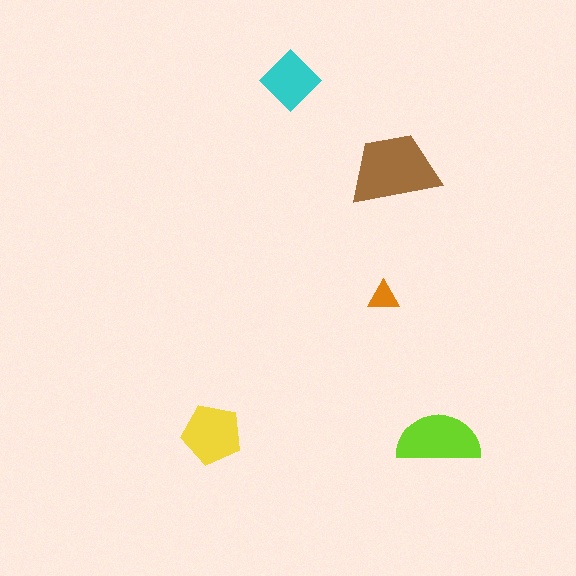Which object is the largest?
The brown trapezoid.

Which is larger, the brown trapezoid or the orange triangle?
The brown trapezoid.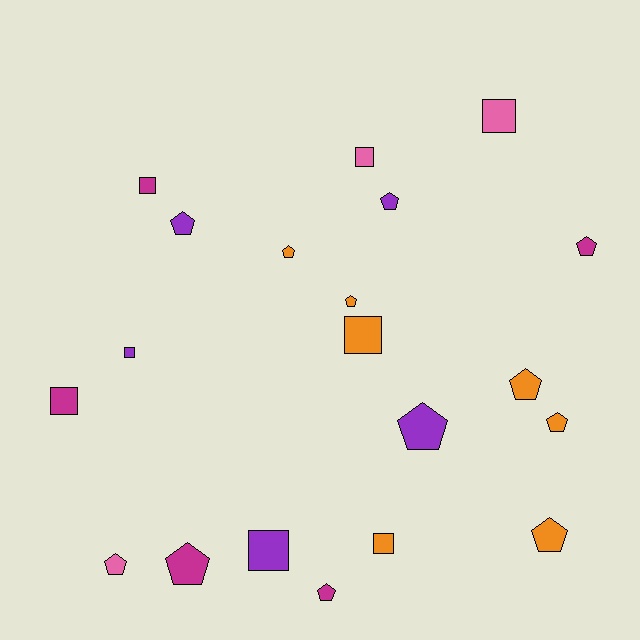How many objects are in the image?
There are 20 objects.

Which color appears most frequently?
Orange, with 7 objects.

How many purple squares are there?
There are 2 purple squares.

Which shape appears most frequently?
Pentagon, with 12 objects.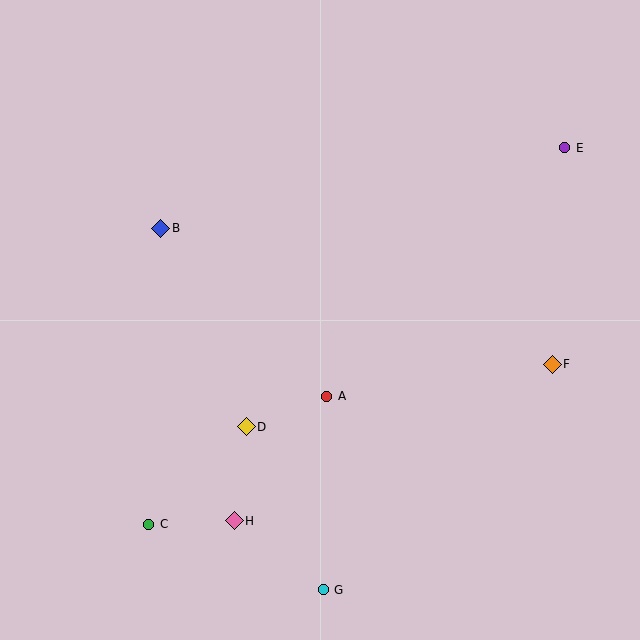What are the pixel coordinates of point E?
Point E is at (565, 148).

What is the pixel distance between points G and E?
The distance between G and E is 504 pixels.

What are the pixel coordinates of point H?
Point H is at (234, 521).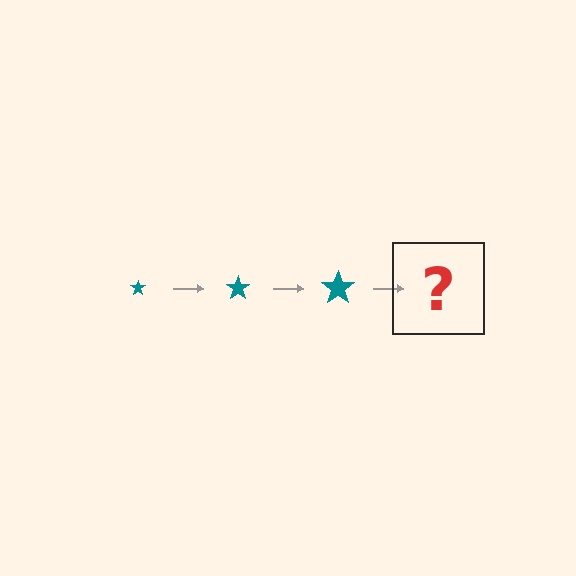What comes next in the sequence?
The next element should be a teal star, larger than the previous one.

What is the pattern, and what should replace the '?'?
The pattern is that the star gets progressively larger each step. The '?' should be a teal star, larger than the previous one.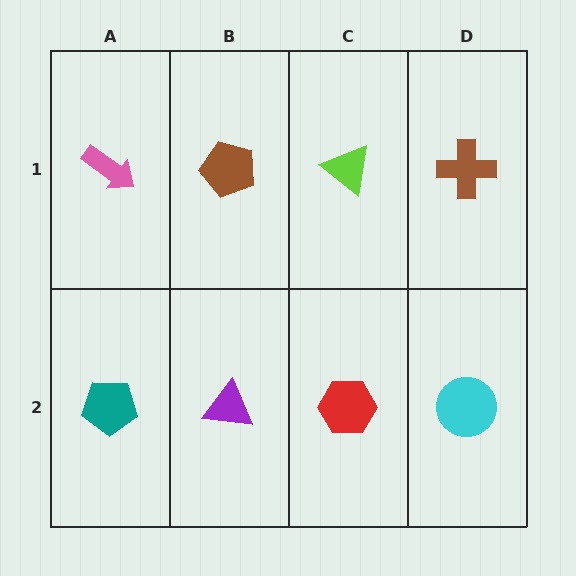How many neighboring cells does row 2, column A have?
2.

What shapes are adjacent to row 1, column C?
A red hexagon (row 2, column C), a brown pentagon (row 1, column B), a brown cross (row 1, column D).